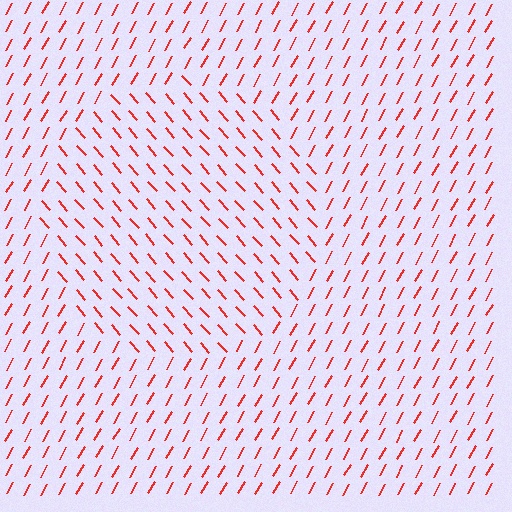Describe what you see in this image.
The image is filled with small red line segments. A circle region in the image has lines oriented differently from the surrounding lines, creating a visible texture boundary.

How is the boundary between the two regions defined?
The boundary is defined purely by a change in line orientation (approximately 71 degrees difference). All lines are the same color and thickness.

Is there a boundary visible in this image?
Yes, there is a texture boundary formed by a change in line orientation.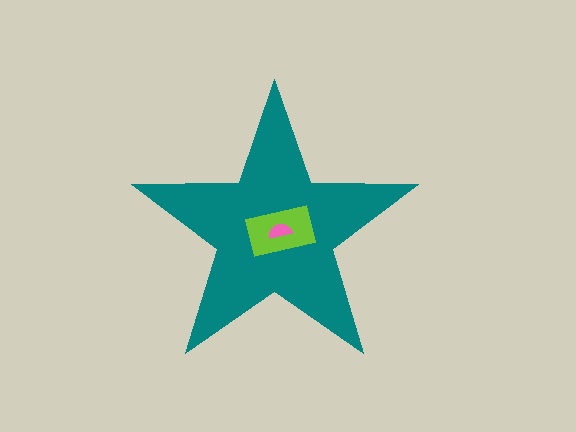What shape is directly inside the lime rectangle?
The pink semicircle.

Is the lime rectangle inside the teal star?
Yes.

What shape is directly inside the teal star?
The lime rectangle.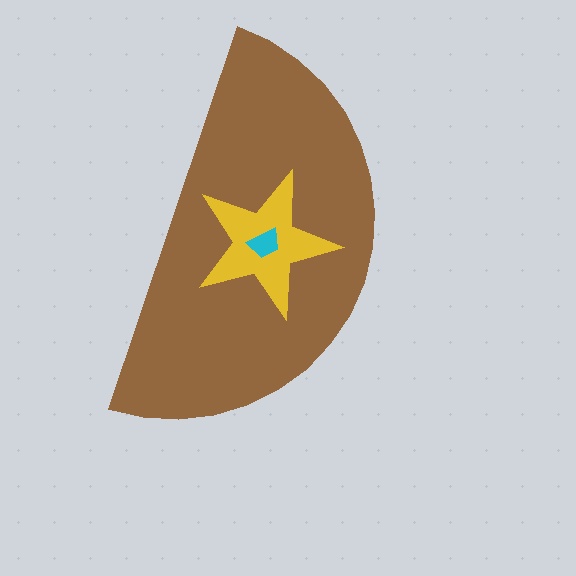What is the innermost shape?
The cyan trapezoid.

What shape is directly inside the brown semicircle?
The yellow star.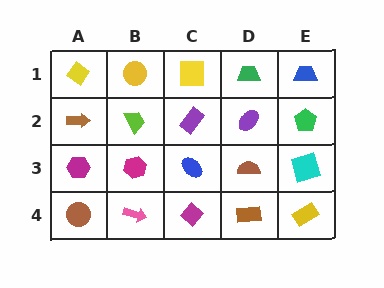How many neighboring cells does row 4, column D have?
3.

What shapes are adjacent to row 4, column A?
A magenta hexagon (row 3, column A), a pink arrow (row 4, column B).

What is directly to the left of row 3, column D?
A blue ellipse.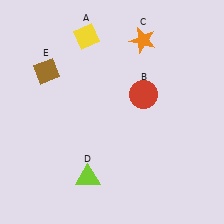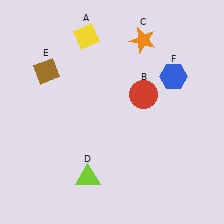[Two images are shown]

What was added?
A blue hexagon (F) was added in Image 2.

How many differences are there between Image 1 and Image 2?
There is 1 difference between the two images.